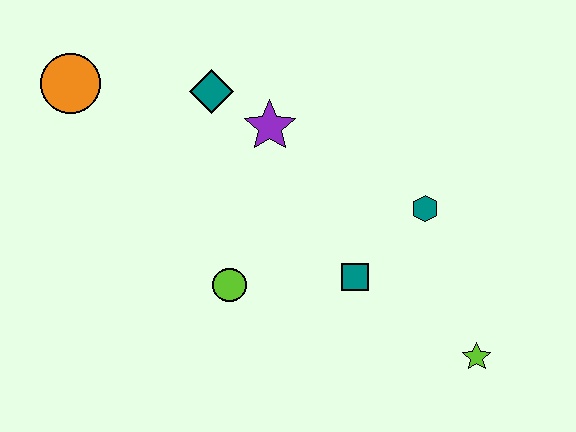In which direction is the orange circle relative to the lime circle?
The orange circle is above the lime circle.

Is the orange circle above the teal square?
Yes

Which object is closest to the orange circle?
The teal diamond is closest to the orange circle.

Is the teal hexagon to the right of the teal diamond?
Yes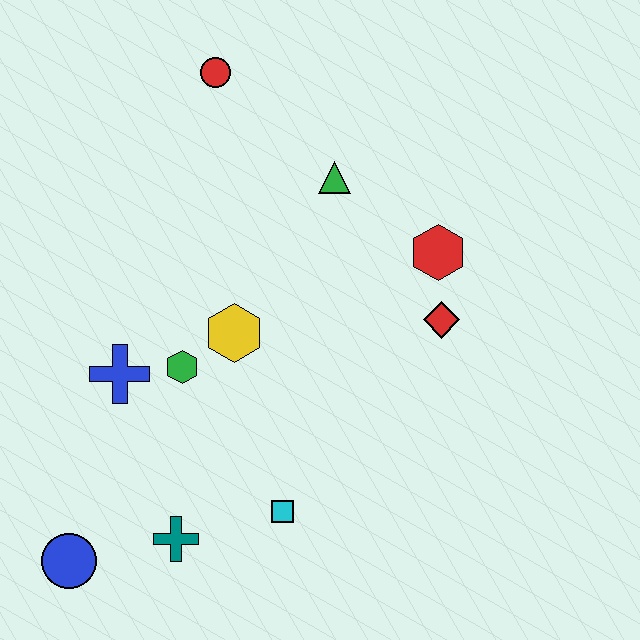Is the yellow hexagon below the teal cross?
No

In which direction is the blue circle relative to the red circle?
The blue circle is below the red circle.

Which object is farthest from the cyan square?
The red circle is farthest from the cyan square.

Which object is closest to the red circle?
The green triangle is closest to the red circle.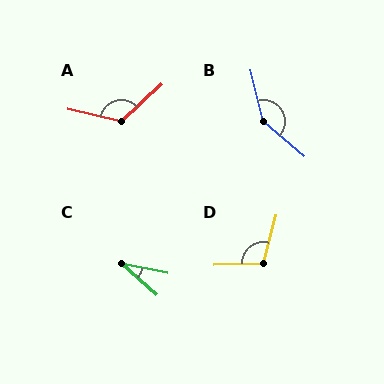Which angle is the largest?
B, at approximately 144 degrees.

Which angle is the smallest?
C, at approximately 30 degrees.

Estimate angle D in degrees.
Approximately 106 degrees.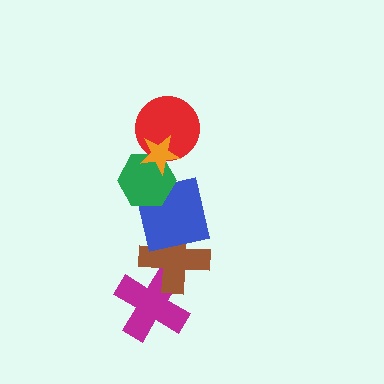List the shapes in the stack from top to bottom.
From top to bottom: the orange star, the red circle, the green hexagon, the blue square, the brown cross, the magenta cross.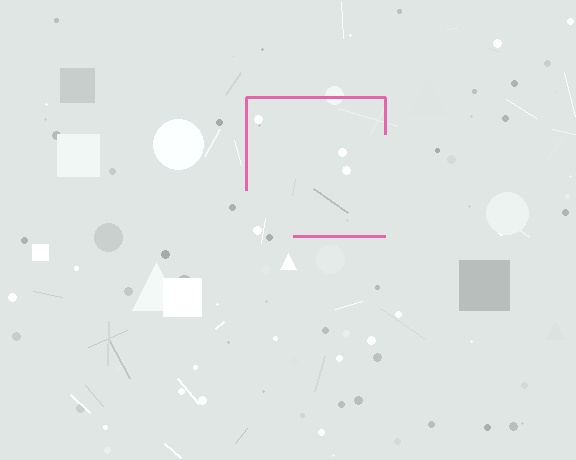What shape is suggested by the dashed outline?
The dashed outline suggests a square.